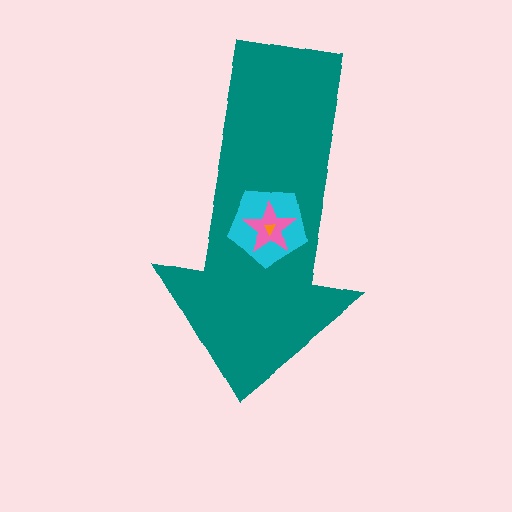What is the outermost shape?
The teal arrow.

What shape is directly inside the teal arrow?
The cyan pentagon.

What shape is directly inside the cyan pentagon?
The pink star.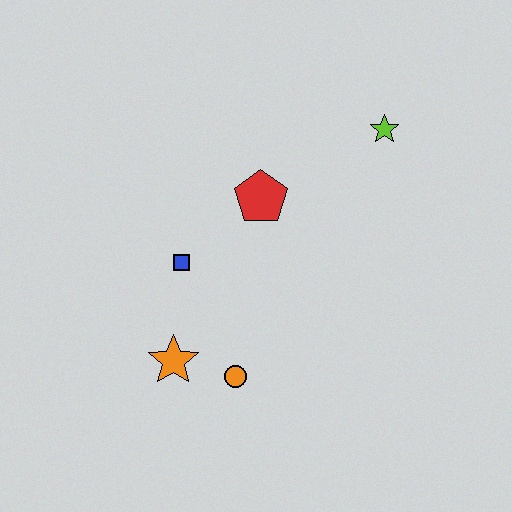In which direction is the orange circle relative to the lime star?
The orange circle is below the lime star.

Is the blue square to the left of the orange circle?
Yes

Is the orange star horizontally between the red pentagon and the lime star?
No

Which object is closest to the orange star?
The orange circle is closest to the orange star.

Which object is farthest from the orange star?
The lime star is farthest from the orange star.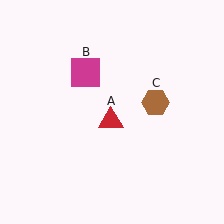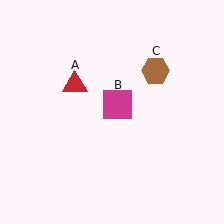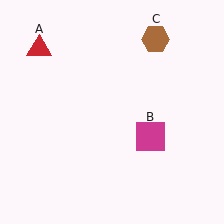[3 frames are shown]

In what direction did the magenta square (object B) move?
The magenta square (object B) moved down and to the right.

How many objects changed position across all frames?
3 objects changed position: red triangle (object A), magenta square (object B), brown hexagon (object C).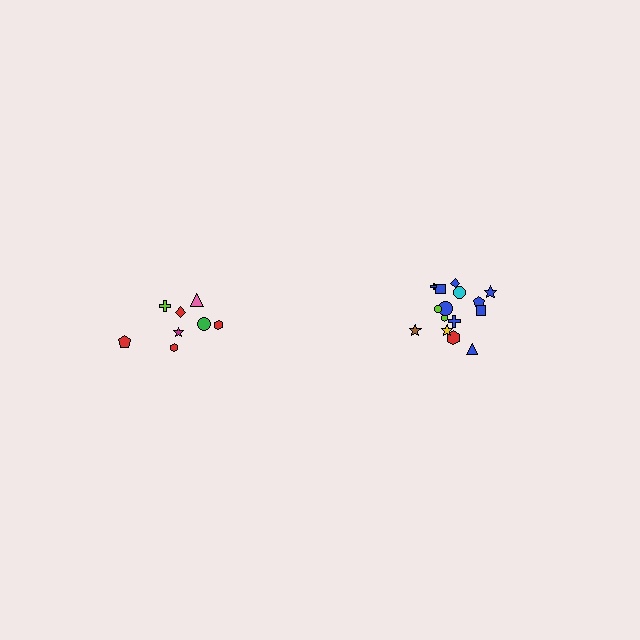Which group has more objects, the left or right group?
The right group.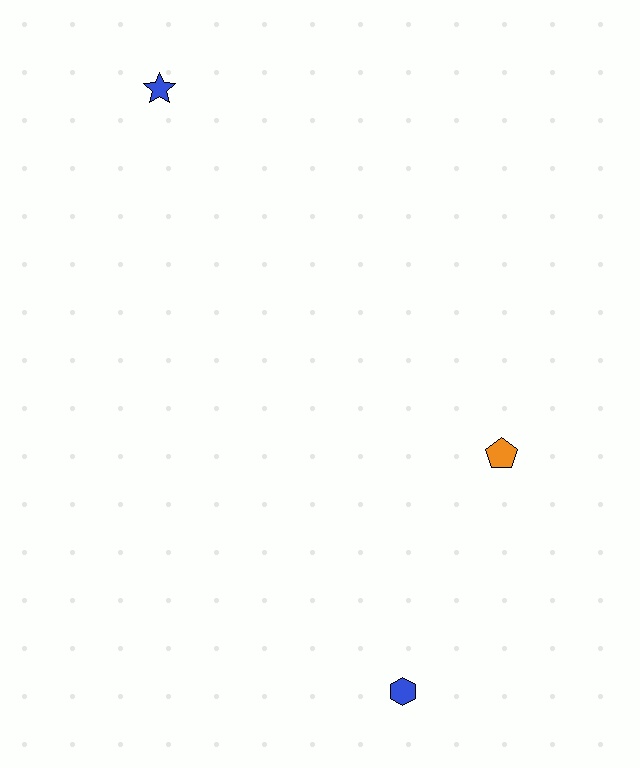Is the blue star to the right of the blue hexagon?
No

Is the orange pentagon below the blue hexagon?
No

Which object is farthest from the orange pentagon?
The blue star is farthest from the orange pentagon.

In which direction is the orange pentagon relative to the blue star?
The orange pentagon is below the blue star.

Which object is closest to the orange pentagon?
The blue hexagon is closest to the orange pentagon.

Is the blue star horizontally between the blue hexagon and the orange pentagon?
No